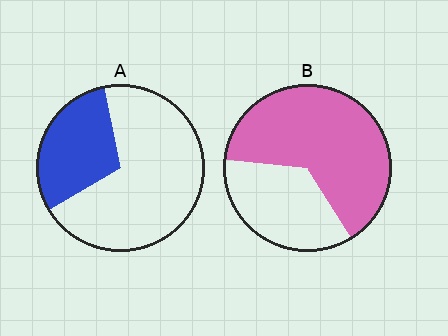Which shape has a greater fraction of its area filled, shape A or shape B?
Shape B.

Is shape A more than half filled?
No.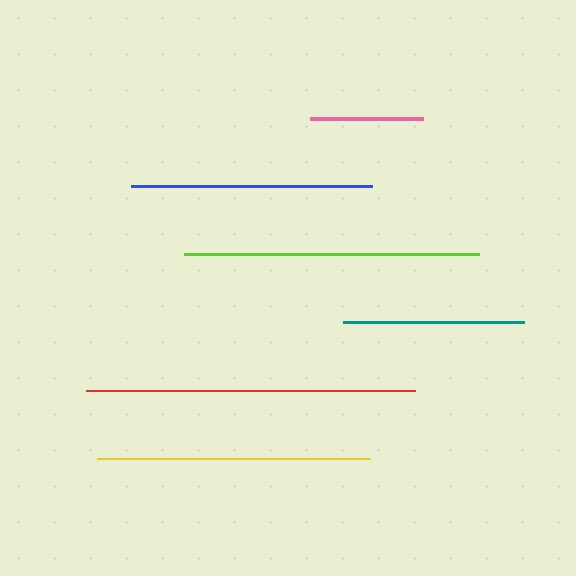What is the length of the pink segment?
The pink segment is approximately 113 pixels long.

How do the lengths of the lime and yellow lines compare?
The lime and yellow lines are approximately the same length.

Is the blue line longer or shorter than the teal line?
The blue line is longer than the teal line.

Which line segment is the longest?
The red line is the longest at approximately 329 pixels.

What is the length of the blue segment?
The blue segment is approximately 241 pixels long.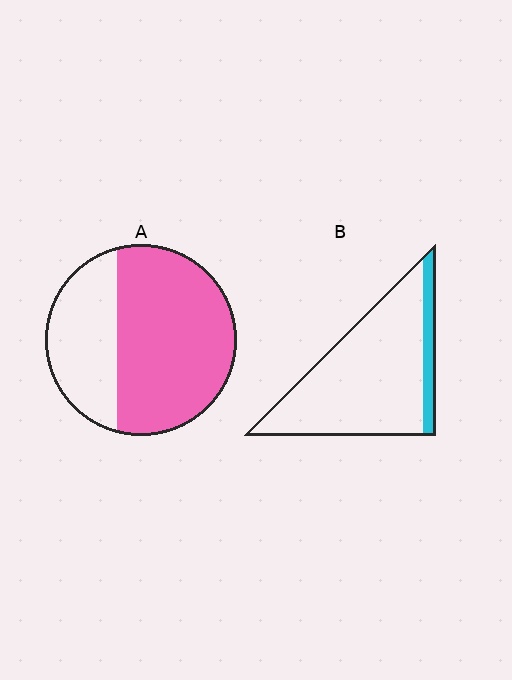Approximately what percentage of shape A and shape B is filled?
A is approximately 65% and B is approximately 15%.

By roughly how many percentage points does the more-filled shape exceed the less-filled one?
By roughly 55 percentage points (A over B).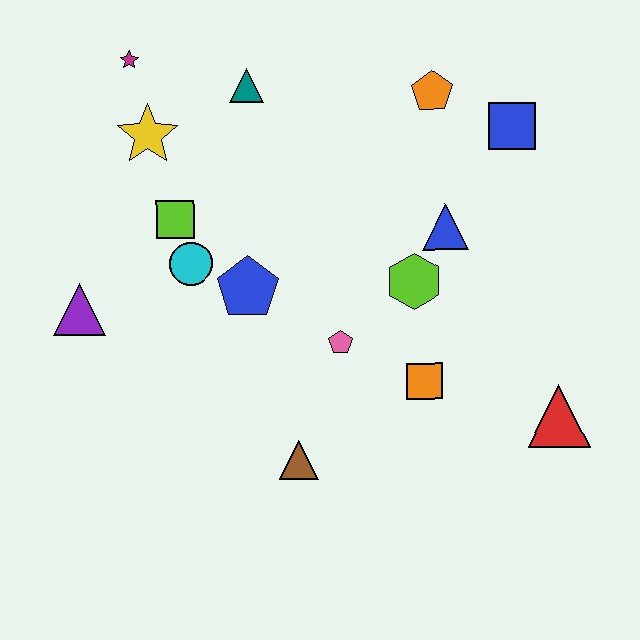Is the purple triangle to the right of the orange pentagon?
No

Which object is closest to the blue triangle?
The lime hexagon is closest to the blue triangle.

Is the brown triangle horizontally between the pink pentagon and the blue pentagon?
Yes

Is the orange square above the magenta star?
No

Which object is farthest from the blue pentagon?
The red triangle is farthest from the blue pentagon.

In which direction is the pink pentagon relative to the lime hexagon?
The pink pentagon is to the left of the lime hexagon.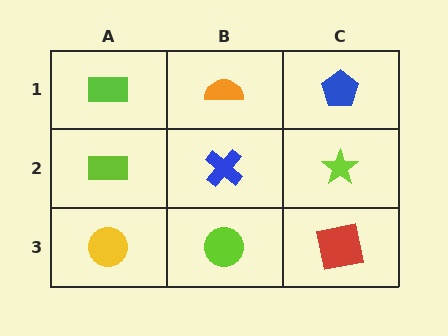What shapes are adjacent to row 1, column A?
A lime rectangle (row 2, column A), an orange semicircle (row 1, column B).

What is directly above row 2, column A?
A lime rectangle.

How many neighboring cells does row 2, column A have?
3.